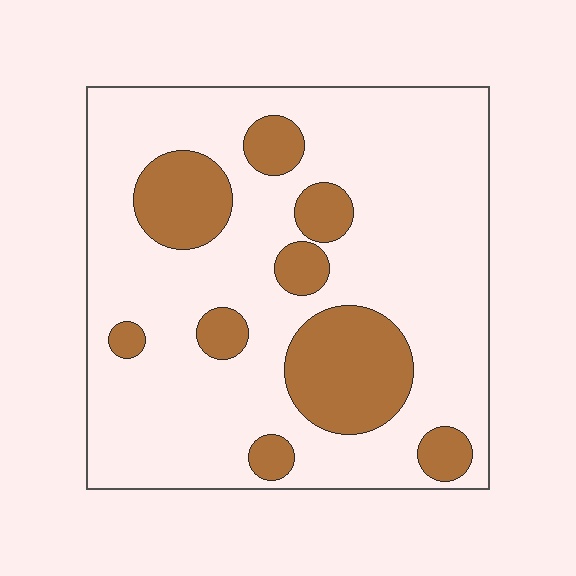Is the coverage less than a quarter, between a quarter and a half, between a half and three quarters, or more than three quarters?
Less than a quarter.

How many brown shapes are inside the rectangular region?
9.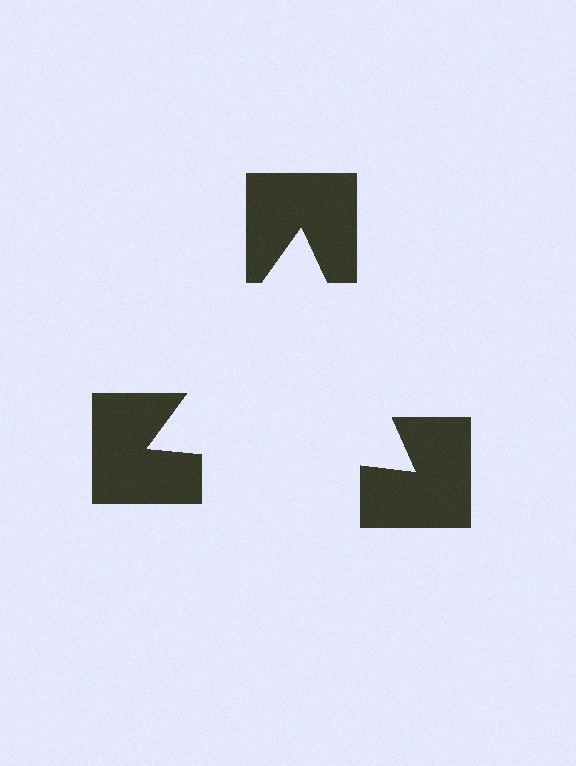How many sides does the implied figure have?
3 sides.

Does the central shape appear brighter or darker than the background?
It typically appears slightly brighter than the background, even though no actual brightness change is drawn.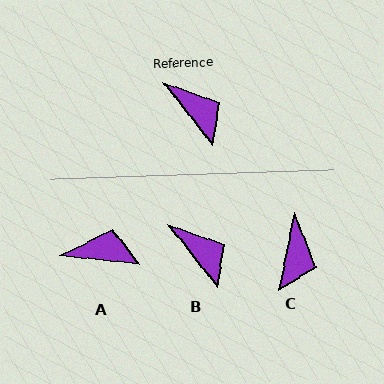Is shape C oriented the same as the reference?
No, it is off by about 50 degrees.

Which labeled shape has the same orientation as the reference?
B.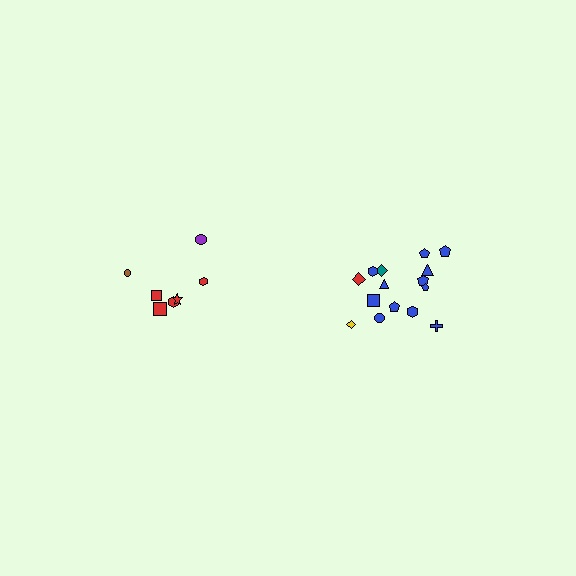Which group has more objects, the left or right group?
The right group.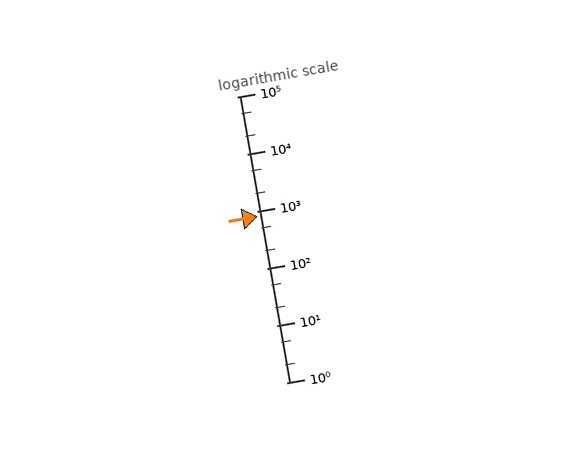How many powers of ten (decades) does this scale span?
The scale spans 5 decades, from 1 to 100000.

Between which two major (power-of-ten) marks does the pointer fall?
The pointer is between 100 and 1000.